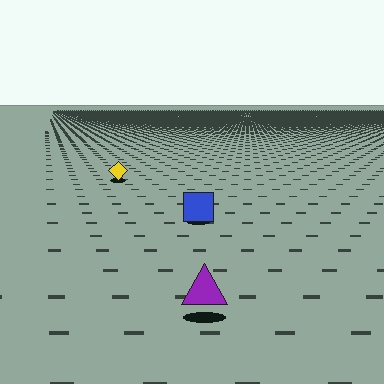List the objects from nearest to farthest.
From nearest to farthest: the purple triangle, the blue square, the yellow diamond.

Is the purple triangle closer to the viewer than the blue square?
Yes. The purple triangle is closer — you can tell from the texture gradient: the ground texture is coarser near it.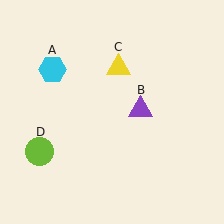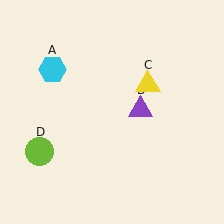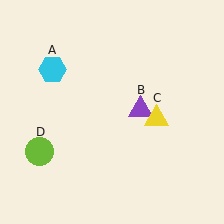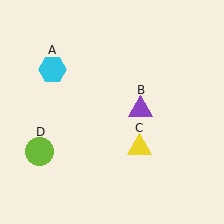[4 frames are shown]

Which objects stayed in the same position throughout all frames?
Cyan hexagon (object A) and purple triangle (object B) and lime circle (object D) remained stationary.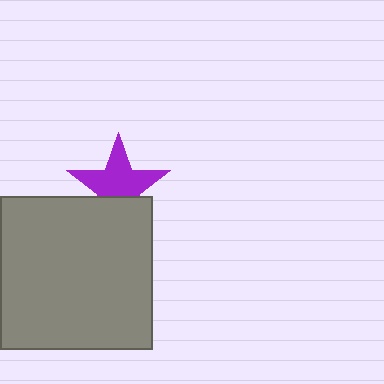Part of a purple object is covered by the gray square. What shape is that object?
It is a star.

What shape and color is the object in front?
The object in front is a gray square.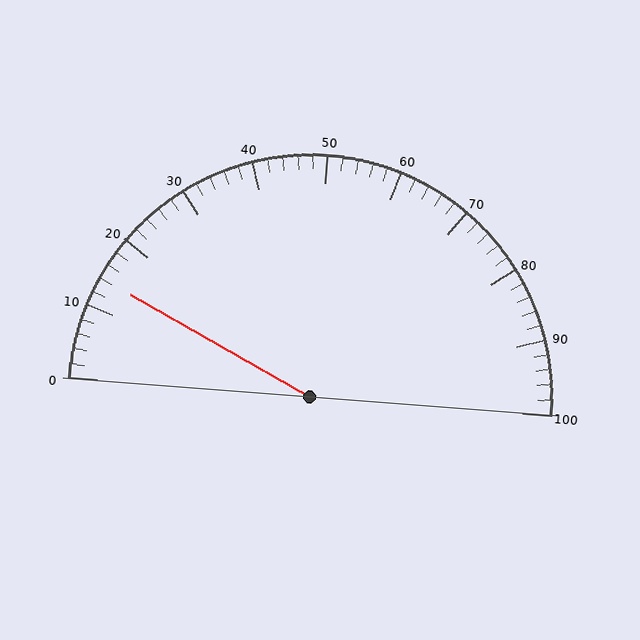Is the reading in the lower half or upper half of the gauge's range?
The reading is in the lower half of the range (0 to 100).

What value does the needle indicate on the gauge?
The needle indicates approximately 14.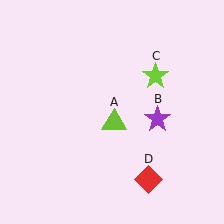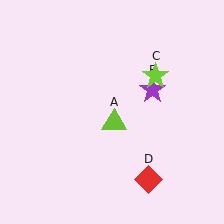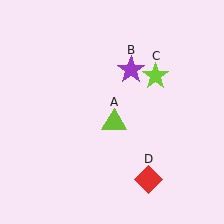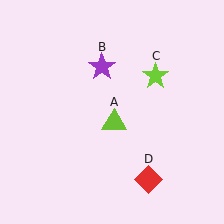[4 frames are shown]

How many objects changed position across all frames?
1 object changed position: purple star (object B).